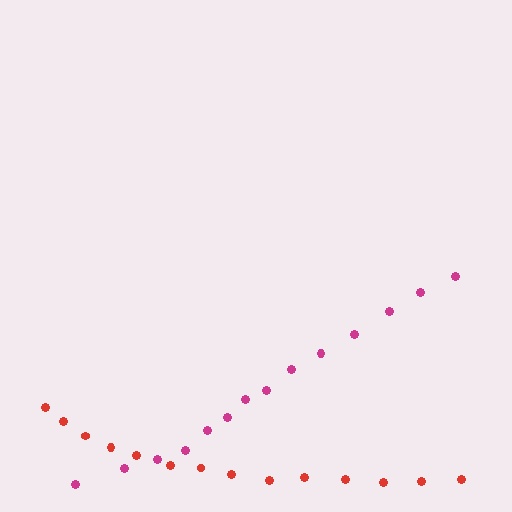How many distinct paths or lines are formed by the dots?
There are 2 distinct paths.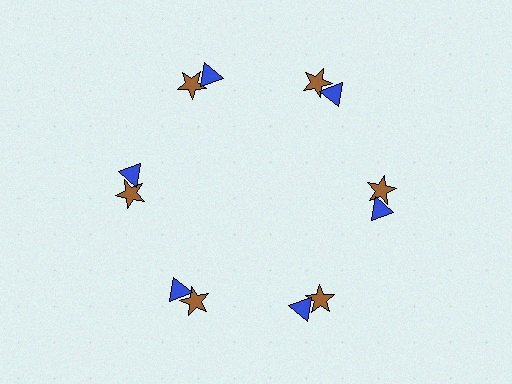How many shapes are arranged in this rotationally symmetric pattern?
There are 12 shapes, arranged in 6 groups of 2.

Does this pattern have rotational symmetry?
Yes, this pattern has 6-fold rotational symmetry. It looks the same after rotating 60 degrees around the center.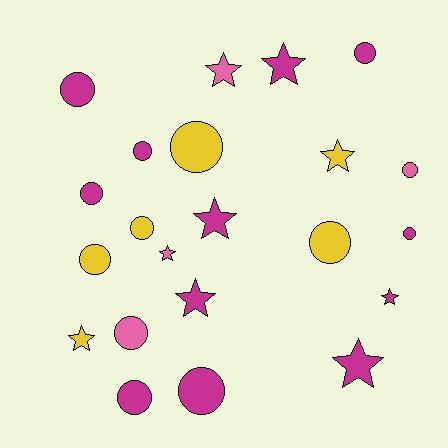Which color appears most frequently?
Magenta, with 12 objects.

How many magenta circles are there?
There are 7 magenta circles.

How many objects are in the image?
There are 22 objects.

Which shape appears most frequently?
Circle, with 13 objects.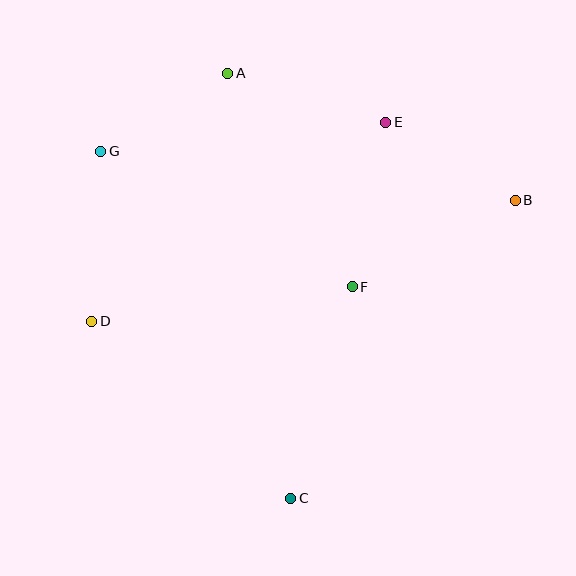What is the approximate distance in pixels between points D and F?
The distance between D and F is approximately 263 pixels.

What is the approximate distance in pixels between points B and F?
The distance between B and F is approximately 184 pixels.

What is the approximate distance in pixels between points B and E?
The distance between B and E is approximately 151 pixels.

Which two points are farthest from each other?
Points B and D are farthest from each other.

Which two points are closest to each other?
Points A and G are closest to each other.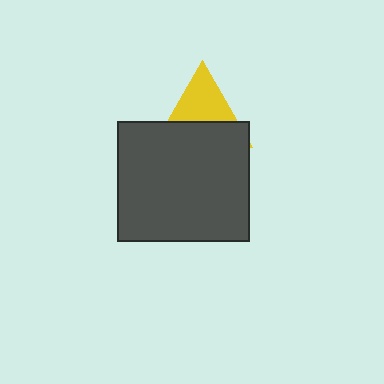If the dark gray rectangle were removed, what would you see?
You would see the complete yellow triangle.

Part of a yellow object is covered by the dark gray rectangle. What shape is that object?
It is a triangle.